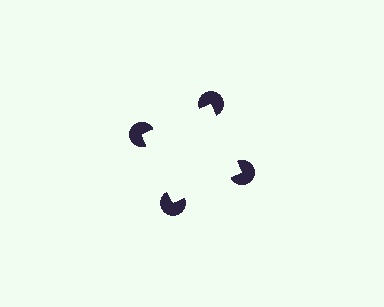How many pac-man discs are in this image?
There are 4 — one at each vertex of the illusory square.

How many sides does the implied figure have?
4 sides.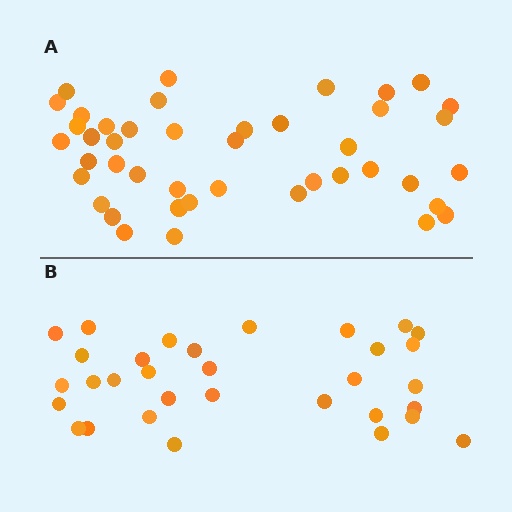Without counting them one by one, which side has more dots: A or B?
Region A (the top region) has more dots.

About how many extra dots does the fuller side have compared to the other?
Region A has roughly 12 or so more dots than region B.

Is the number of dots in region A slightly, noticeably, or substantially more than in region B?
Region A has noticeably more, but not dramatically so. The ratio is roughly 1.3 to 1.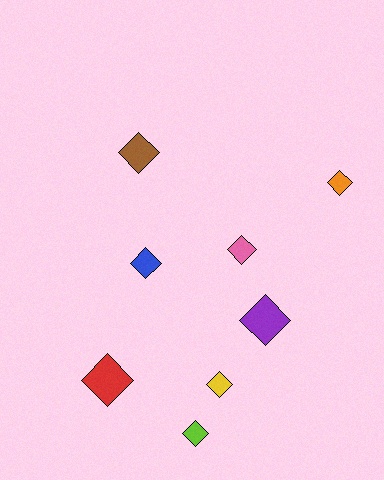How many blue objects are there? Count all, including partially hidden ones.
There is 1 blue object.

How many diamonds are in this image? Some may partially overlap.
There are 8 diamonds.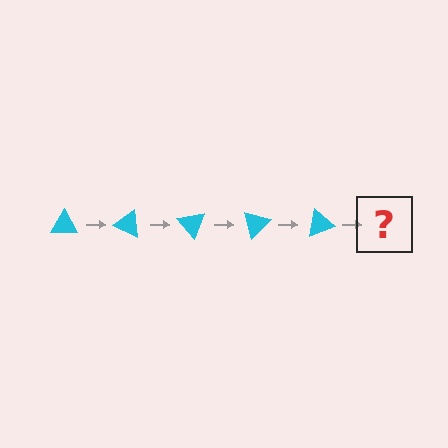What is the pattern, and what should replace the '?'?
The pattern is that the triangle rotates 25 degrees each step. The '?' should be a cyan triangle rotated 125 degrees.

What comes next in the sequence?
The next element should be a cyan triangle rotated 125 degrees.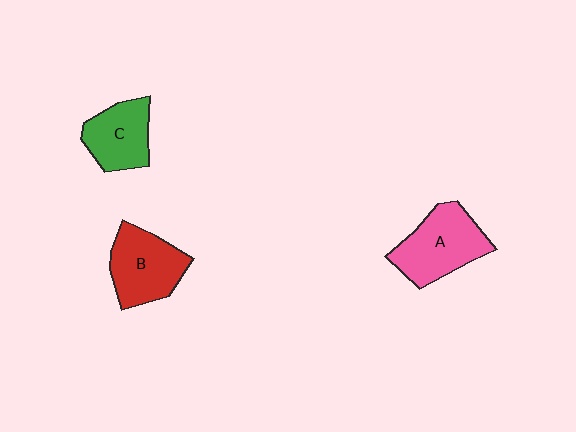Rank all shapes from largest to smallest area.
From largest to smallest: A (pink), B (red), C (green).